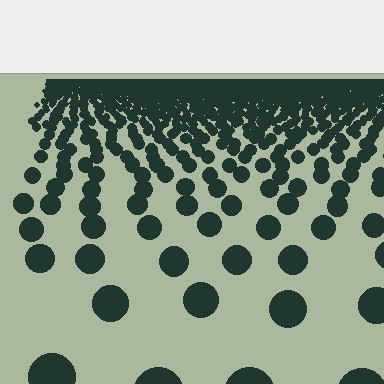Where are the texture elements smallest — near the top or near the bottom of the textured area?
Near the top.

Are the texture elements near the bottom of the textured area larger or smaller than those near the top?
Larger. Near the bottom, elements are closer to the viewer and appear at a bigger on-screen size.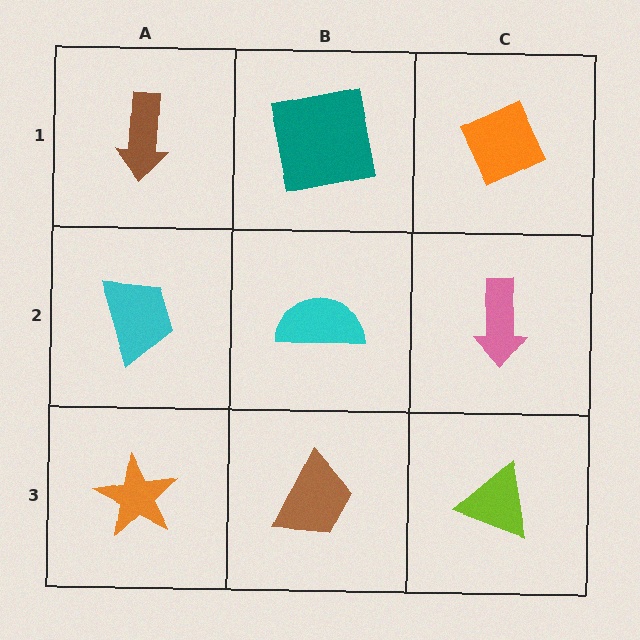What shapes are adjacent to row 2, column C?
An orange diamond (row 1, column C), a lime triangle (row 3, column C), a cyan semicircle (row 2, column B).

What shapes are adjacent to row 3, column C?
A pink arrow (row 2, column C), a brown trapezoid (row 3, column B).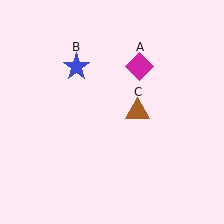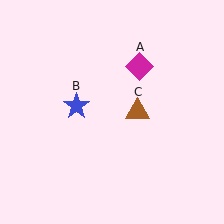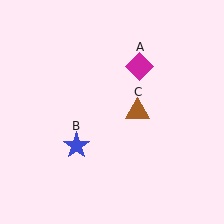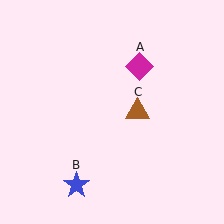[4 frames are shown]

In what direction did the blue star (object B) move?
The blue star (object B) moved down.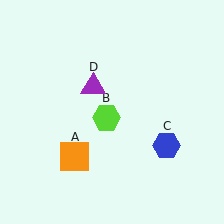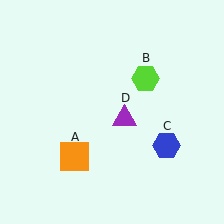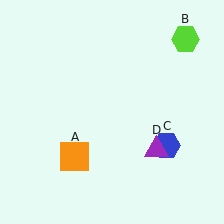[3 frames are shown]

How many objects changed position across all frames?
2 objects changed position: lime hexagon (object B), purple triangle (object D).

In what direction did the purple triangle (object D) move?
The purple triangle (object D) moved down and to the right.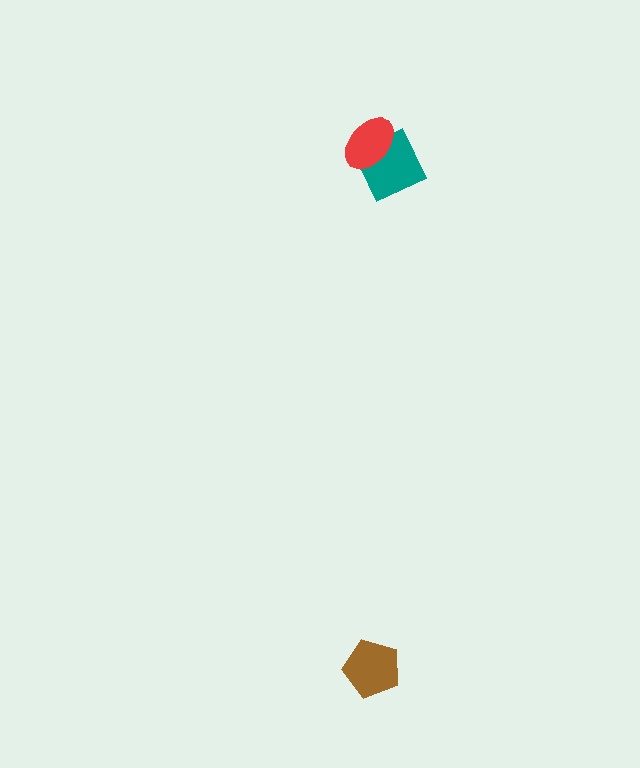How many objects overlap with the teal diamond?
1 object overlaps with the teal diamond.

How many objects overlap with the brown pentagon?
0 objects overlap with the brown pentagon.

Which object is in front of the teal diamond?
The red ellipse is in front of the teal diamond.